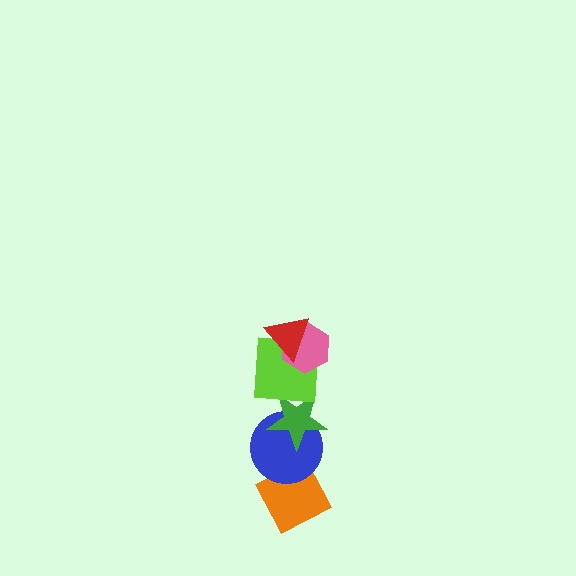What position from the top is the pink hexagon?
The pink hexagon is 2nd from the top.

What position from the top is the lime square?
The lime square is 3rd from the top.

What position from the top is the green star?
The green star is 4th from the top.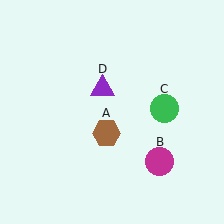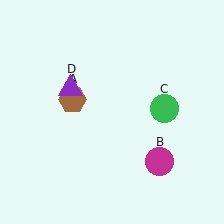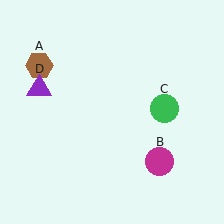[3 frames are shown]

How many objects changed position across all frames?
2 objects changed position: brown hexagon (object A), purple triangle (object D).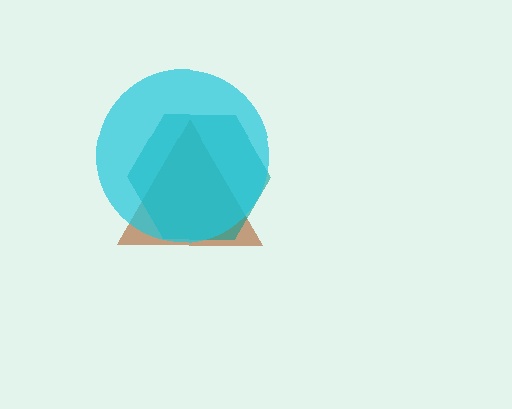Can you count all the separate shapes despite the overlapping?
Yes, there are 3 separate shapes.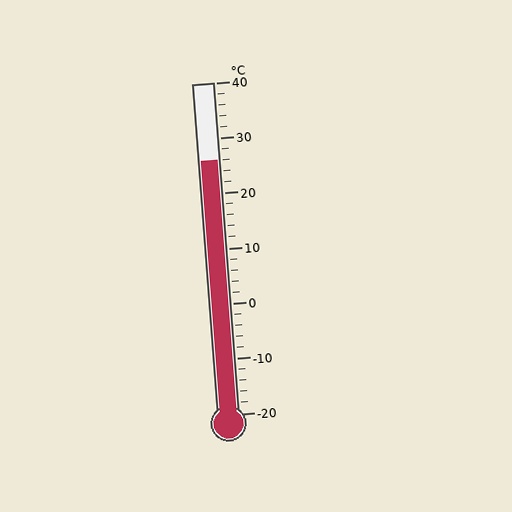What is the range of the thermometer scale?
The thermometer scale ranges from -20°C to 40°C.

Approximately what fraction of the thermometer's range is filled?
The thermometer is filled to approximately 75% of its range.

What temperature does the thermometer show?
The thermometer shows approximately 26°C.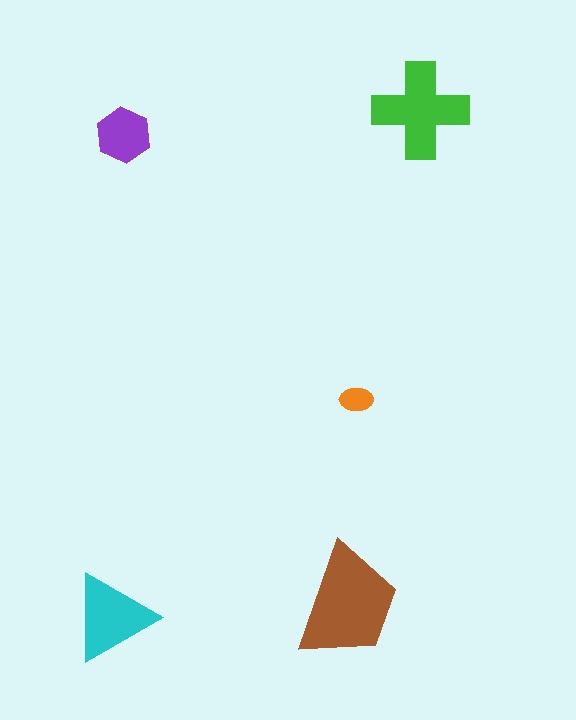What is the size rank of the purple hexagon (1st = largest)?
4th.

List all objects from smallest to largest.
The orange ellipse, the purple hexagon, the cyan triangle, the green cross, the brown trapezoid.